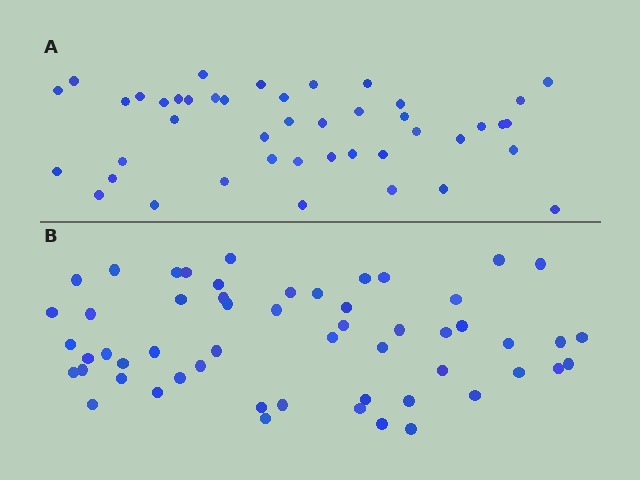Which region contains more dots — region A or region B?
Region B (the bottom region) has more dots.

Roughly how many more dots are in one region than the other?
Region B has roughly 12 or so more dots than region A.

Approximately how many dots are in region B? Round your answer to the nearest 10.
About 60 dots. (The exact count is 55, which rounds to 60.)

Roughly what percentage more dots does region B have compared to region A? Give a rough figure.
About 25% more.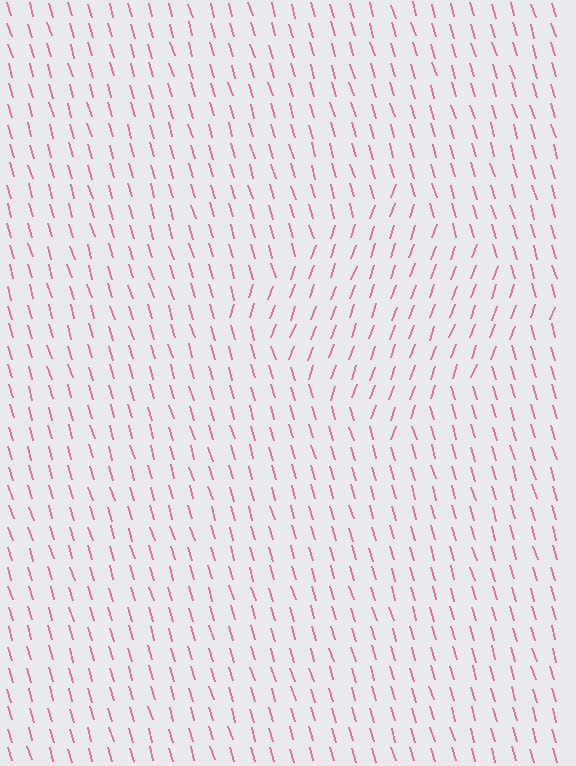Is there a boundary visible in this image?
Yes, there is a texture boundary formed by a change in line orientation.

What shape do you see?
I see a diamond.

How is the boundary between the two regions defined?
The boundary is defined purely by a change in line orientation (approximately 36 degrees difference). All lines are the same color and thickness.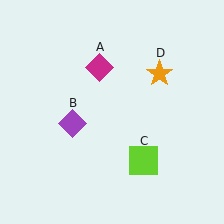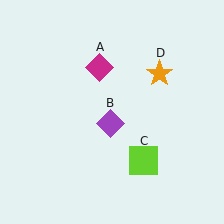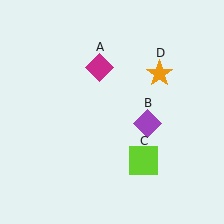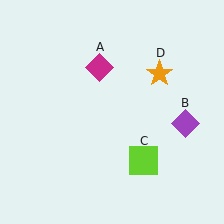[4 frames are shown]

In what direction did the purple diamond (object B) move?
The purple diamond (object B) moved right.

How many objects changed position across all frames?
1 object changed position: purple diamond (object B).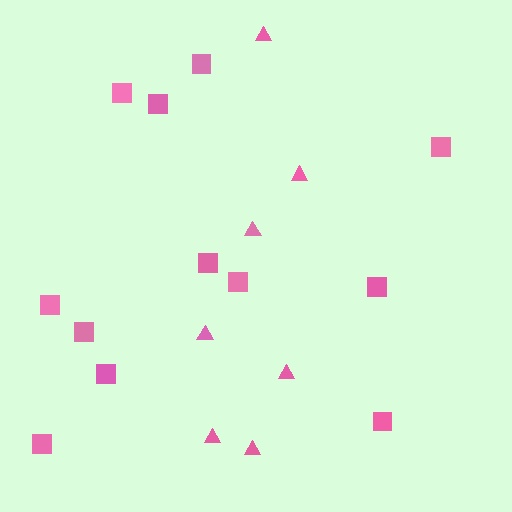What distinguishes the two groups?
There are 2 groups: one group of triangles (7) and one group of squares (12).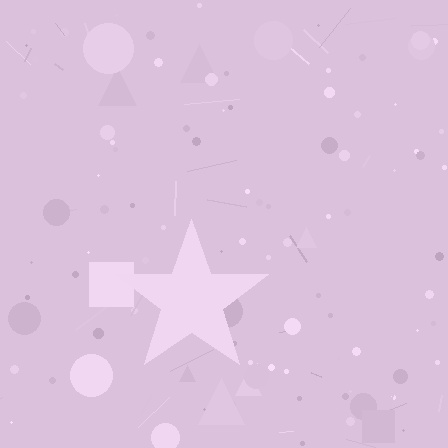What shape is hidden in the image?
A star is hidden in the image.